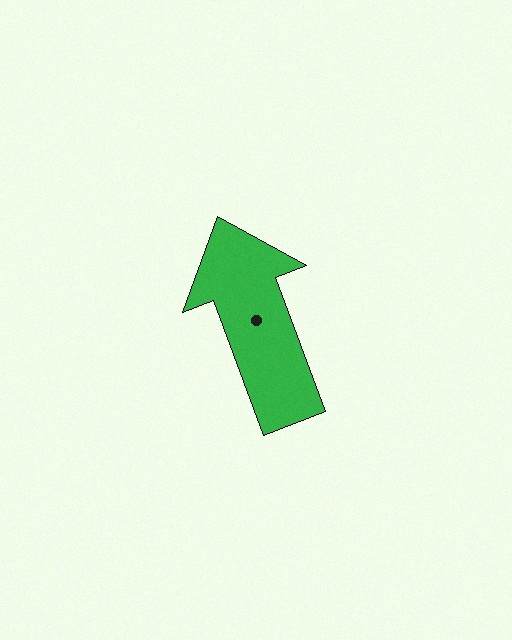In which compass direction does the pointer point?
North.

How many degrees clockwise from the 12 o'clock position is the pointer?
Approximately 340 degrees.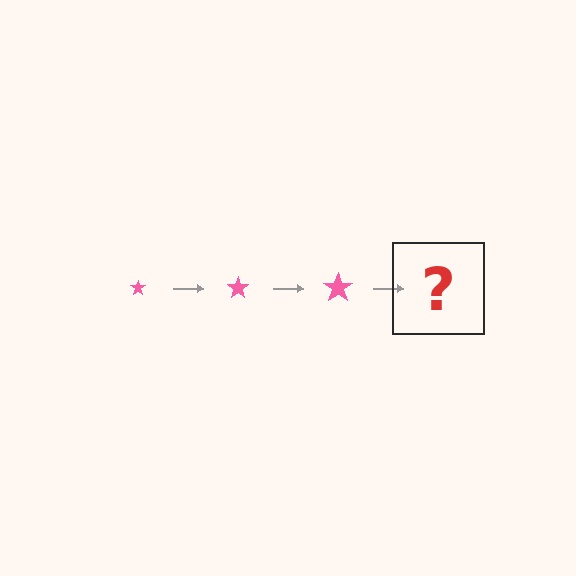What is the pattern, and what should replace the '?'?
The pattern is that the star gets progressively larger each step. The '?' should be a pink star, larger than the previous one.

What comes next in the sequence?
The next element should be a pink star, larger than the previous one.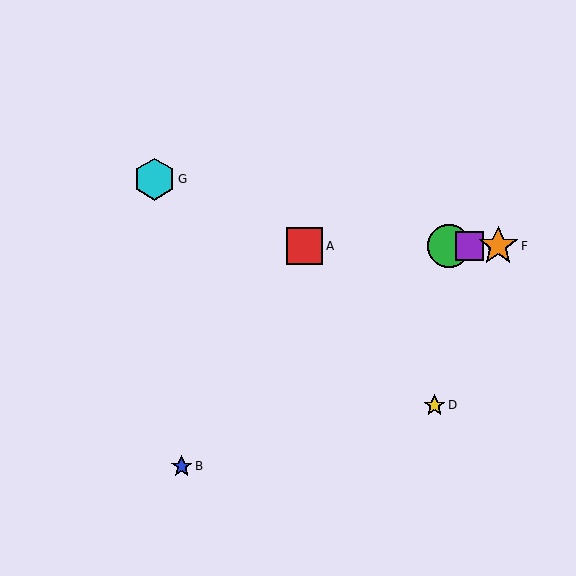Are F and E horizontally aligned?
Yes, both are at y≈246.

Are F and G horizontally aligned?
No, F is at y≈246 and G is at y≈179.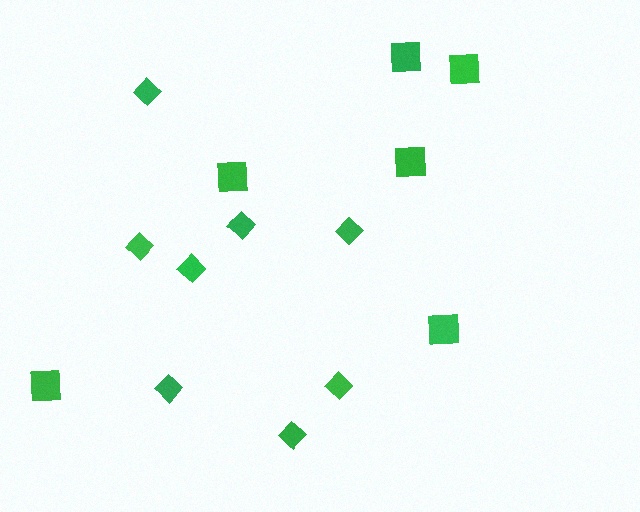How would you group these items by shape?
There are 2 groups: one group of squares (6) and one group of diamonds (8).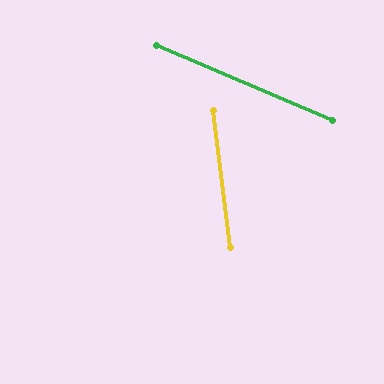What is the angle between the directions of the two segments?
Approximately 60 degrees.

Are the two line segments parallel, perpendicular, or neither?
Neither parallel nor perpendicular — they differ by about 60°.